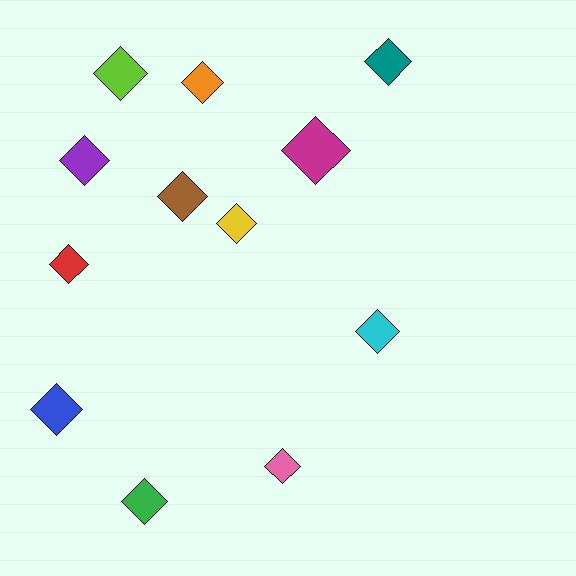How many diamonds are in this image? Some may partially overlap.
There are 12 diamonds.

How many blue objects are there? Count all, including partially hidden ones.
There is 1 blue object.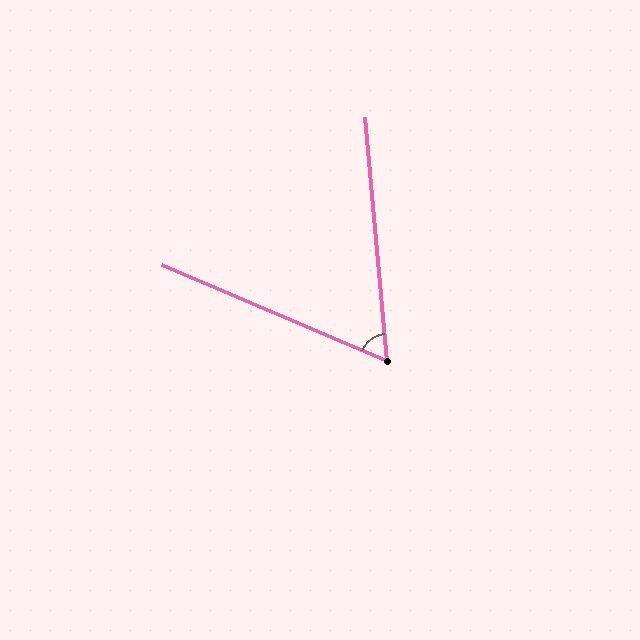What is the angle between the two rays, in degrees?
Approximately 62 degrees.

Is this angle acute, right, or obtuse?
It is acute.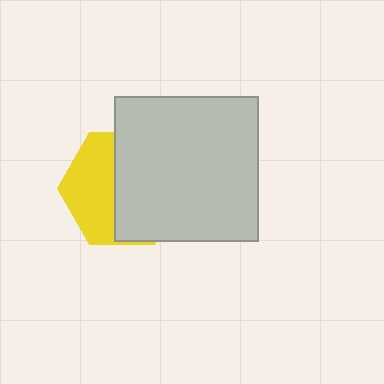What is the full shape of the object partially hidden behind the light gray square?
The partially hidden object is a yellow hexagon.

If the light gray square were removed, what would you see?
You would see the complete yellow hexagon.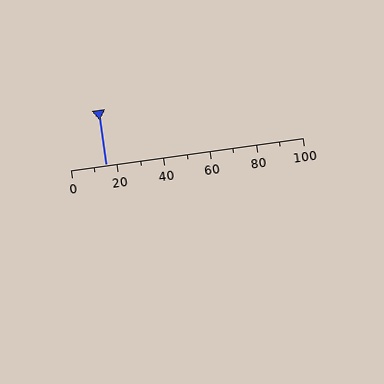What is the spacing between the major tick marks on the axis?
The major ticks are spaced 20 apart.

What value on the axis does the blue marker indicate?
The marker indicates approximately 15.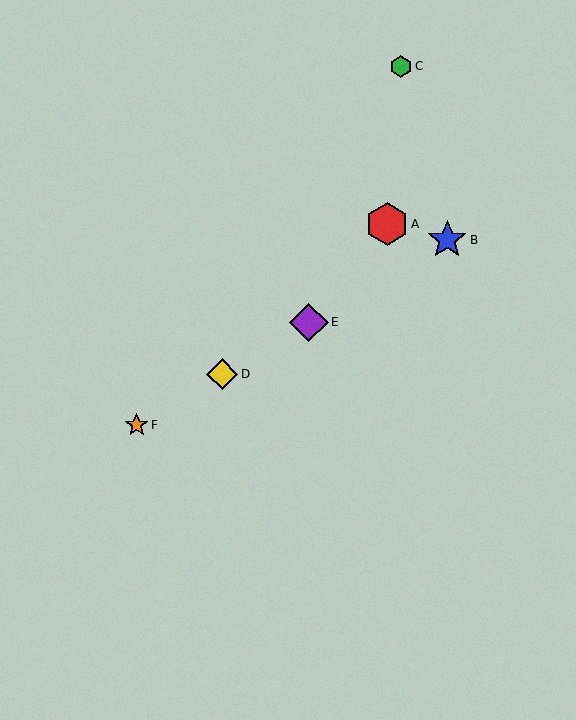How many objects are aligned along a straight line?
4 objects (B, D, E, F) are aligned along a straight line.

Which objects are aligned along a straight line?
Objects B, D, E, F are aligned along a straight line.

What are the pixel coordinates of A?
Object A is at (387, 224).